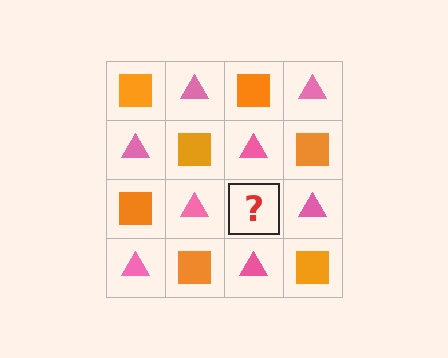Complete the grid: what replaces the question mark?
The question mark should be replaced with an orange square.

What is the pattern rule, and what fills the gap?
The rule is that it alternates orange square and pink triangle in a checkerboard pattern. The gap should be filled with an orange square.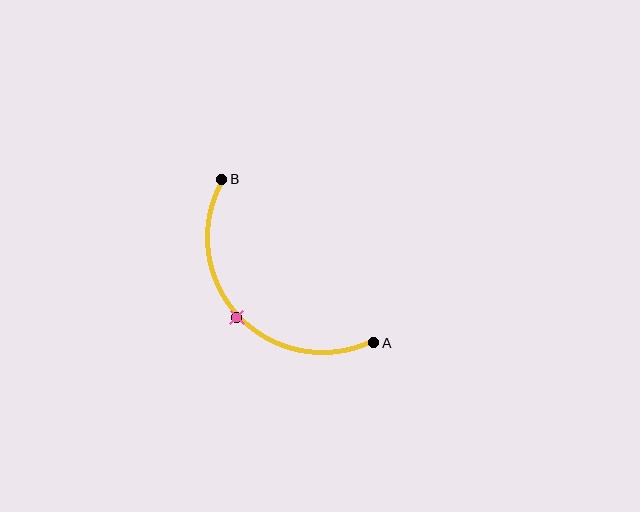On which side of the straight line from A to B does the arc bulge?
The arc bulges below and to the left of the straight line connecting A and B.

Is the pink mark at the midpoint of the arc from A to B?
Yes. The pink mark lies on the arc at equal arc-length from both A and B — it is the arc midpoint.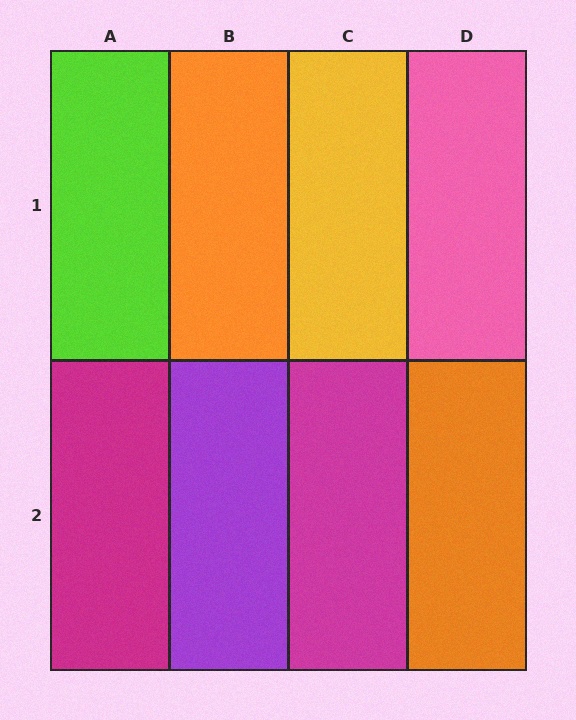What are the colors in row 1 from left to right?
Lime, orange, yellow, pink.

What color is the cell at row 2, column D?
Orange.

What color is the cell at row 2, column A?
Magenta.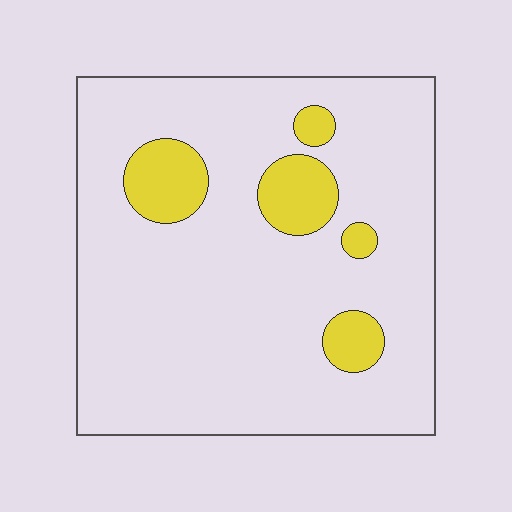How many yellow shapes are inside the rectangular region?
5.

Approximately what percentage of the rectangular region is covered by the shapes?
Approximately 15%.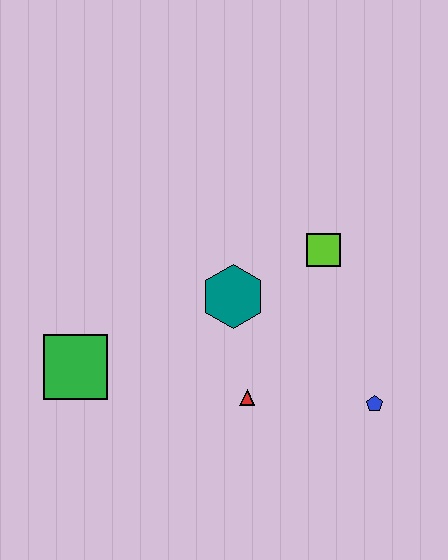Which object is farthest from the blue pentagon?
The green square is farthest from the blue pentagon.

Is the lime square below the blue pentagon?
No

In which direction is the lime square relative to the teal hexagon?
The lime square is to the right of the teal hexagon.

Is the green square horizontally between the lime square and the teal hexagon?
No